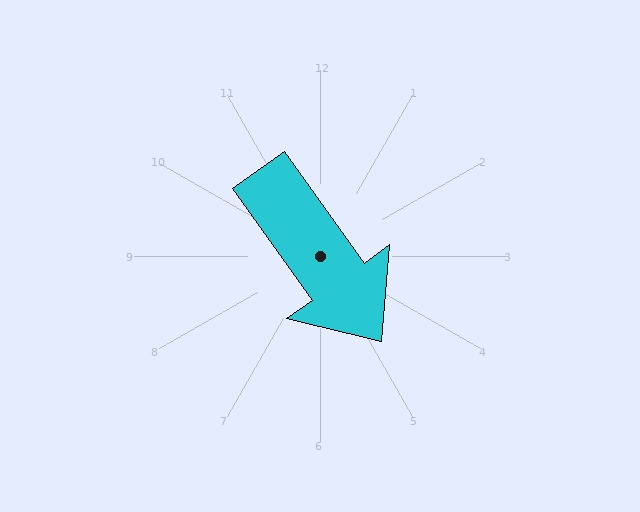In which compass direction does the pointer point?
Southeast.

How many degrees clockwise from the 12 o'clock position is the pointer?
Approximately 144 degrees.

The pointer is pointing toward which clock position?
Roughly 5 o'clock.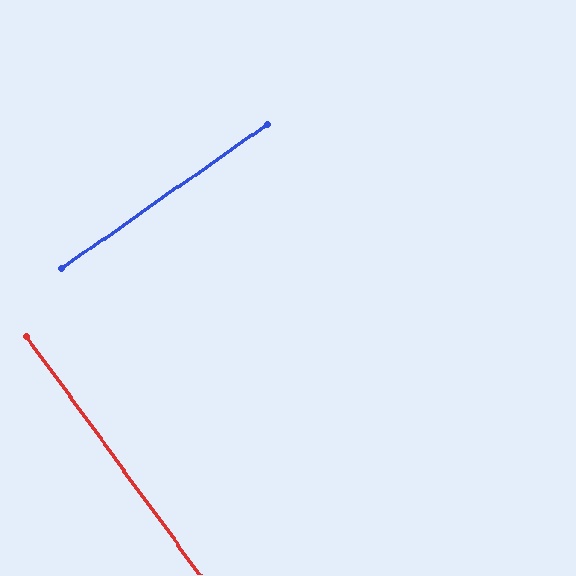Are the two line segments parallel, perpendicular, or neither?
Perpendicular — they meet at approximately 89°.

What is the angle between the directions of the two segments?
Approximately 89 degrees.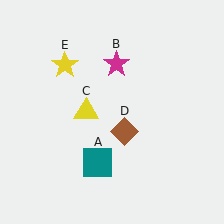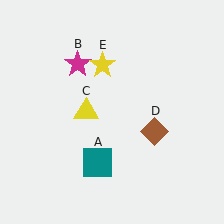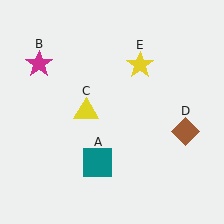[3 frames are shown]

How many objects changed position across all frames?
3 objects changed position: magenta star (object B), brown diamond (object D), yellow star (object E).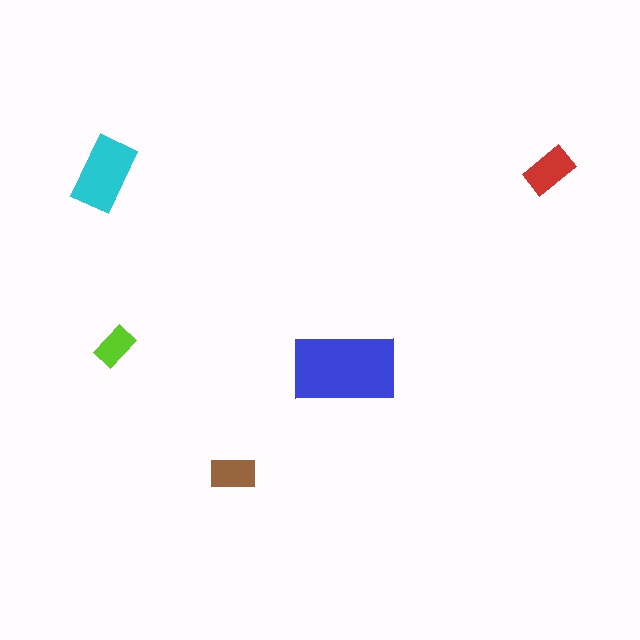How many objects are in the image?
There are 5 objects in the image.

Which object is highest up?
The red rectangle is topmost.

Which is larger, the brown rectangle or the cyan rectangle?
The cyan one.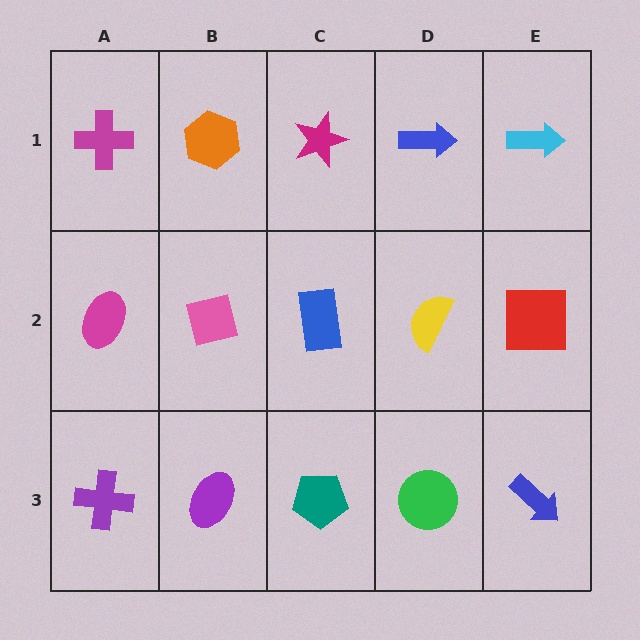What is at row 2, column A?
A magenta ellipse.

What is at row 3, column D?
A green circle.